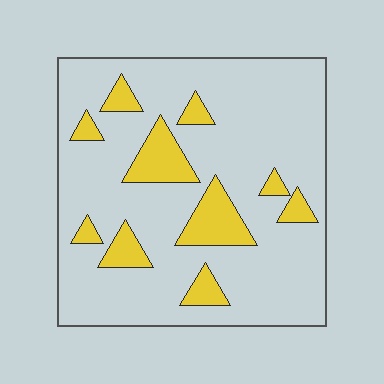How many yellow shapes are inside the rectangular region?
10.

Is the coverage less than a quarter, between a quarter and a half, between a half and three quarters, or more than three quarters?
Less than a quarter.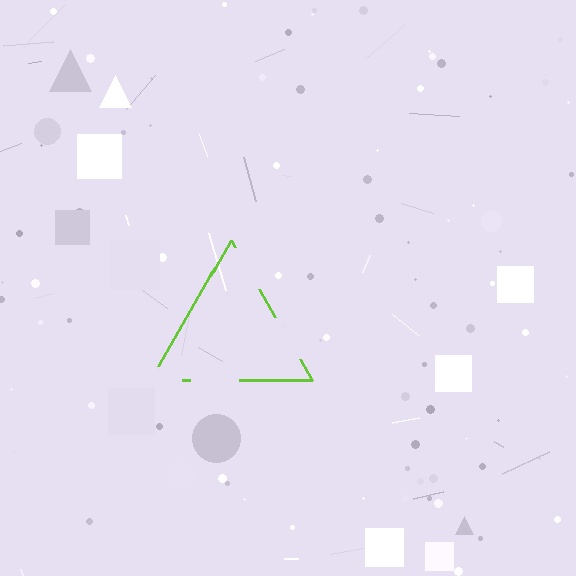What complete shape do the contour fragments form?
The contour fragments form a triangle.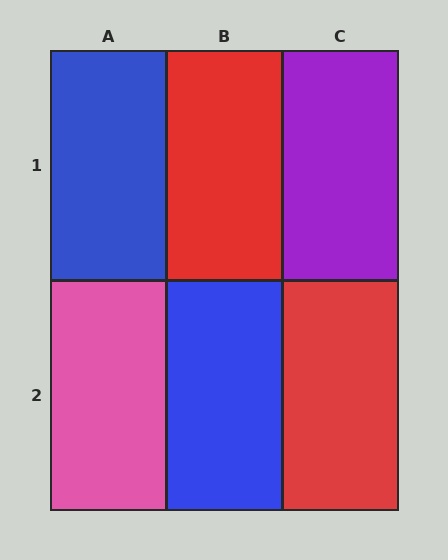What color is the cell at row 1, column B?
Red.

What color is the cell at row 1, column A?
Blue.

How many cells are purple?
1 cell is purple.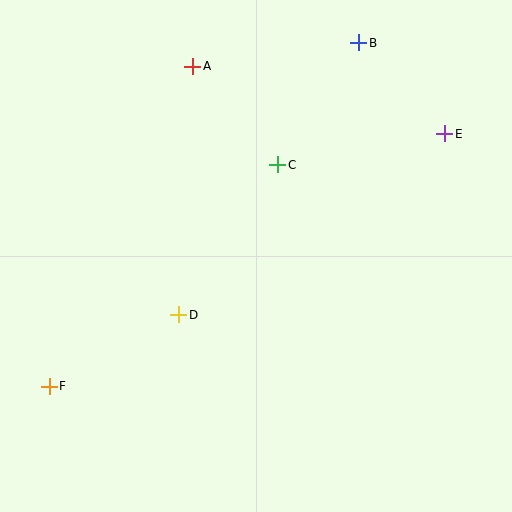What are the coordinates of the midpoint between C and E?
The midpoint between C and E is at (361, 149).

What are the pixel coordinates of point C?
Point C is at (278, 165).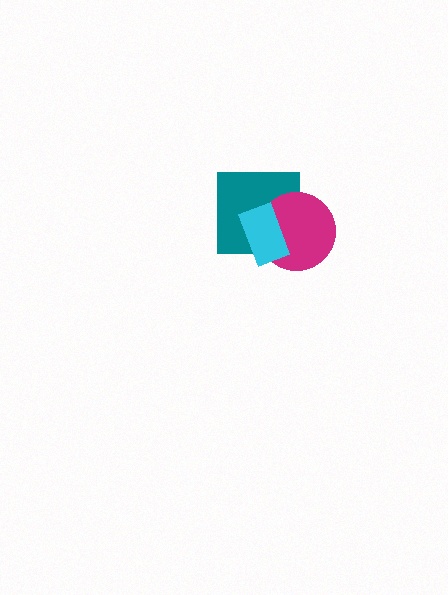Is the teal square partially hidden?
Yes, it is partially covered by another shape.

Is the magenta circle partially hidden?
Yes, it is partially covered by another shape.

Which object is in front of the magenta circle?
The cyan rectangle is in front of the magenta circle.